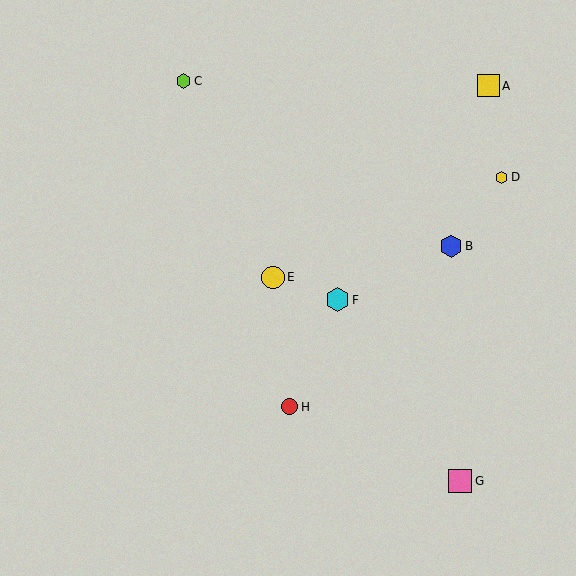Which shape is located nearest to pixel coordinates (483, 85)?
The yellow square (labeled A) at (488, 86) is nearest to that location.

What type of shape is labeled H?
Shape H is a red circle.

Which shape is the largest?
The cyan hexagon (labeled F) is the largest.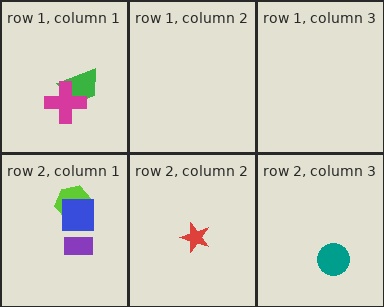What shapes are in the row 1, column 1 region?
The green trapezoid, the magenta cross.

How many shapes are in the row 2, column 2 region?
1.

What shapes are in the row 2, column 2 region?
The red star.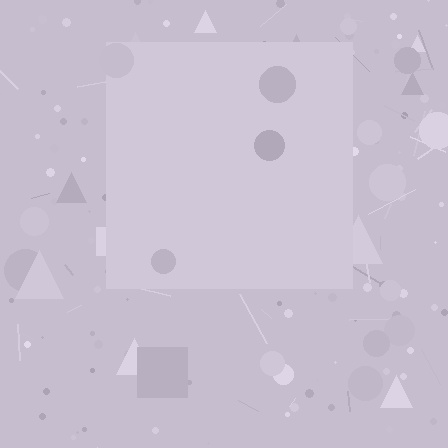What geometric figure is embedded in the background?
A square is embedded in the background.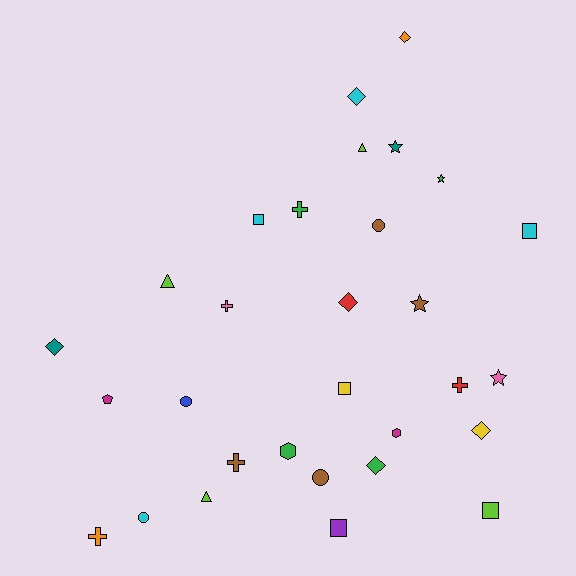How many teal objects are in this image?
There are 2 teal objects.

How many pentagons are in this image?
There is 1 pentagon.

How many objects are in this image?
There are 30 objects.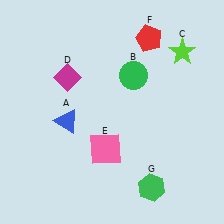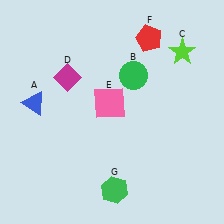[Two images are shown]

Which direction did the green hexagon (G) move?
The green hexagon (G) moved left.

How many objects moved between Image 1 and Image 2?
3 objects moved between the two images.